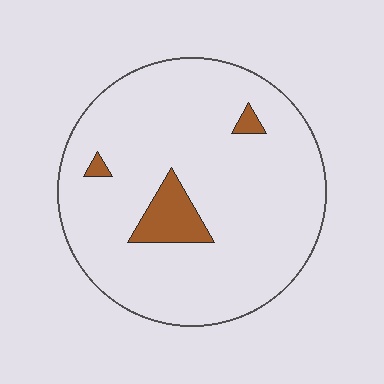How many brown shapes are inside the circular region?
3.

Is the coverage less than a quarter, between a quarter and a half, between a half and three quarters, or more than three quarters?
Less than a quarter.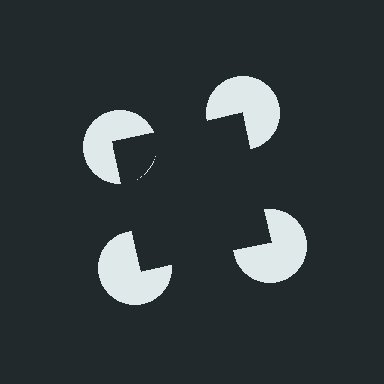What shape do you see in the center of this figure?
An illusory square — its edges are inferred from the aligned wedge cuts in the pac-man discs, not physically drawn.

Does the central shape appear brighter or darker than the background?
It typically appears slightly darker than the background, even though no actual brightness change is drawn.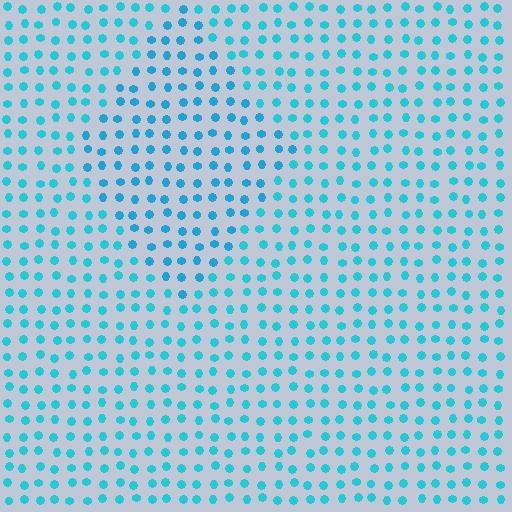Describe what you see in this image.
The image is filled with small cyan elements in a uniform arrangement. A diamond-shaped region is visible where the elements are tinted to a slightly different hue, forming a subtle color boundary.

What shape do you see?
I see a diamond.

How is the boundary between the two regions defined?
The boundary is defined purely by a slight shift in hue (about 13 degrees). Spacing, size, and orientation are identical on both sides.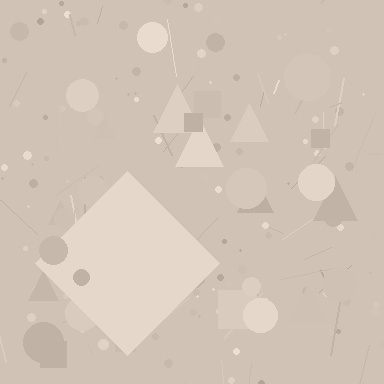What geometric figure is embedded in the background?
A diamond is embedded in the background.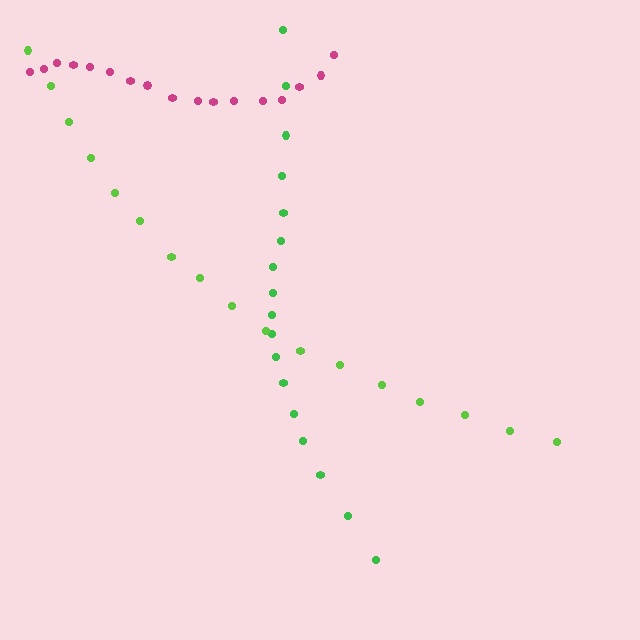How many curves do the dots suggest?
There are 3 distinct paths.